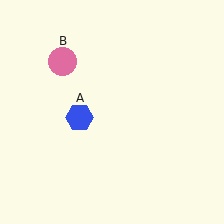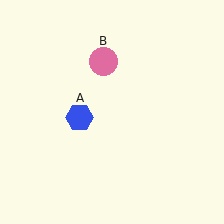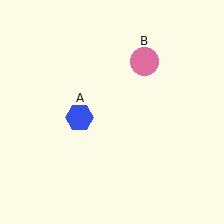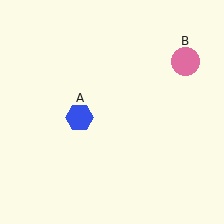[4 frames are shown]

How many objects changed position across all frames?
1 object changed position: pink circle (object B).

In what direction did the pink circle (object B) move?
The pink circle (object B) moved right.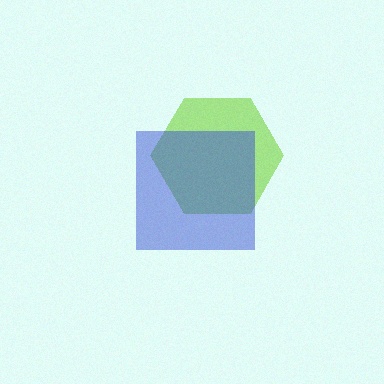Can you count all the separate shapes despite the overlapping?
Yes, there are 2 separate shapes.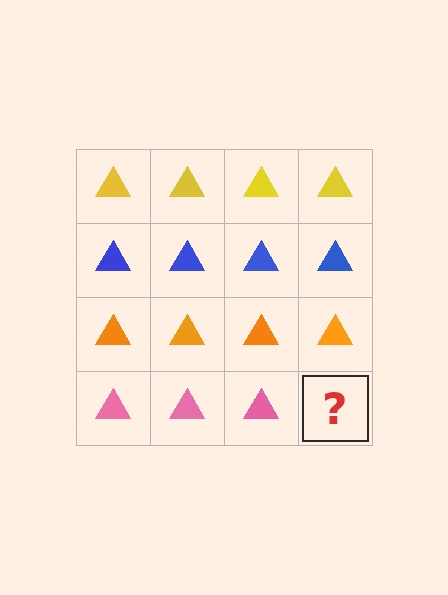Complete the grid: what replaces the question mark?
The question mark should be replaced with a pink triangle.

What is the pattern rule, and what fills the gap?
The rule is that each row has a consistent color. The gap should be filled with a pink triangle.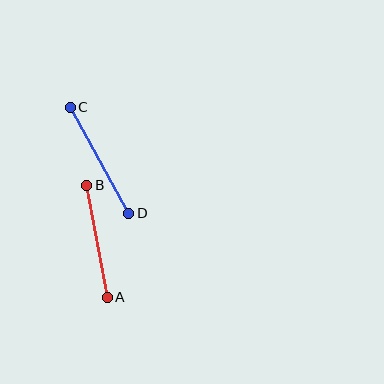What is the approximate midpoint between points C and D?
The midpoint is at approximately (100, 160) pixels.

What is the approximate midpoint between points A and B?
The midpoint is at approximately (97, 241) pixels.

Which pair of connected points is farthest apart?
Points C and D are farthest apart.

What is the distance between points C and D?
The distance is approximately 121 pixels.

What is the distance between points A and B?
The distance is approximately 114 pixels.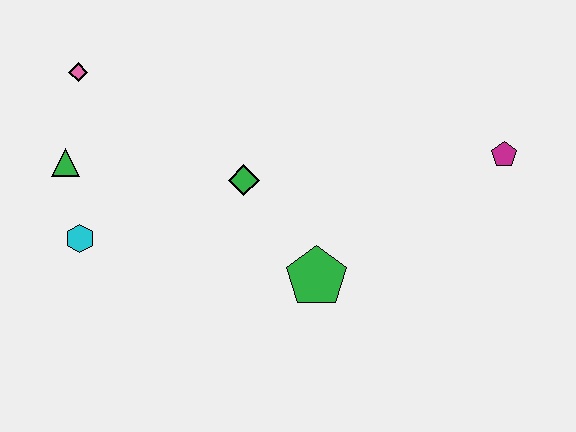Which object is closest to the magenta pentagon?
The green pentagon is closest to the magenta pentagon.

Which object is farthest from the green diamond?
The magenta pentagon is farthest from the green diamond.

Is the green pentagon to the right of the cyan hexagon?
Yes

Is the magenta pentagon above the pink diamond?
No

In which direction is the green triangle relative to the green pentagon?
The green triangle is to the left of the green pentagon.